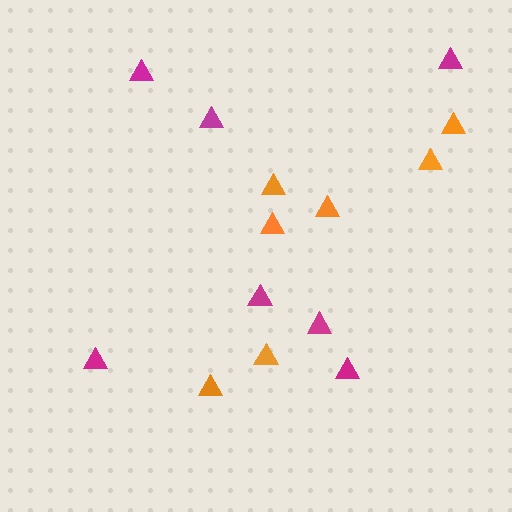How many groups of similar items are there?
There are 2 groups: one group of orange triangles (7) and one group of magenta triangles (7).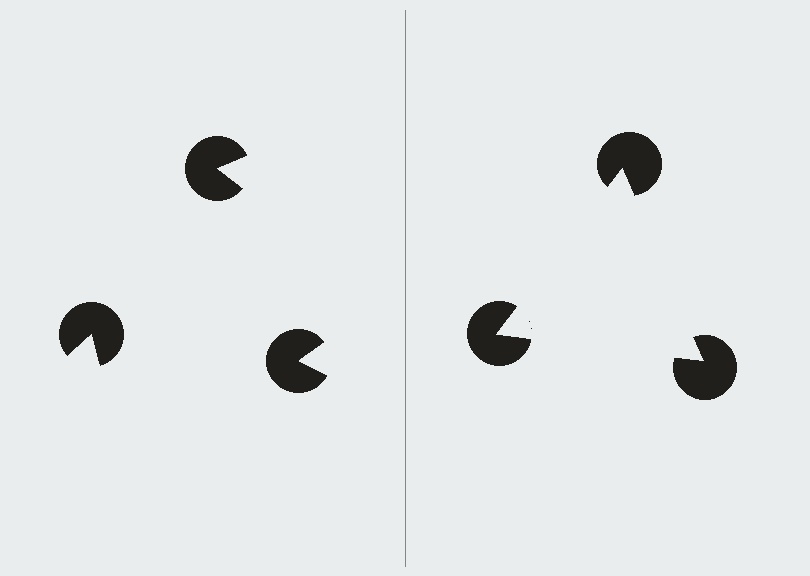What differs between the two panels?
The pac-man discs are positioned identically on both sides; only the wedge orientations differ. On the right they align to a triangle; on the left they are misaligned.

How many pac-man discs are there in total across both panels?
6 — 3 on each side.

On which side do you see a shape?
An illusory triangle appears on the right side. On the left side the wedge cuts are rotated, so no coherent shape forms.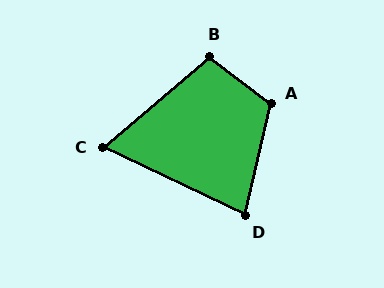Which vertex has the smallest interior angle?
C, at approximately 66 degrees.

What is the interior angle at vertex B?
Approximately 102 degrees (obtuse).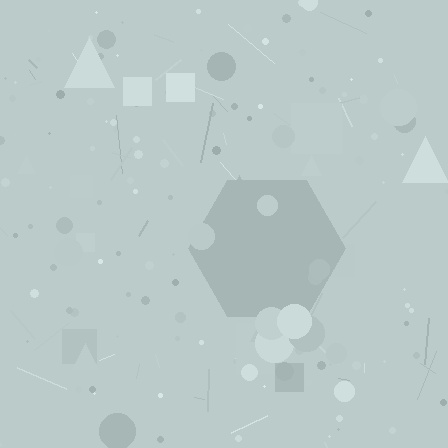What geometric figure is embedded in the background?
A hexagon is embedded in the background.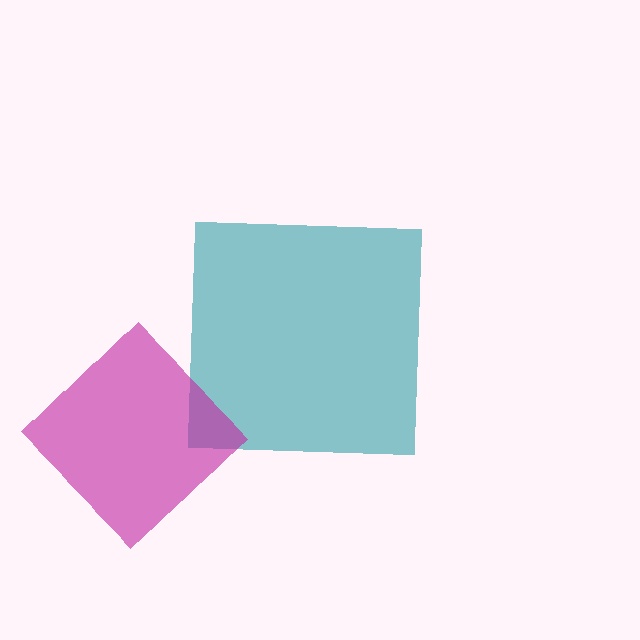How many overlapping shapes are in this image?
There are 2 overlapping shapes in the image.